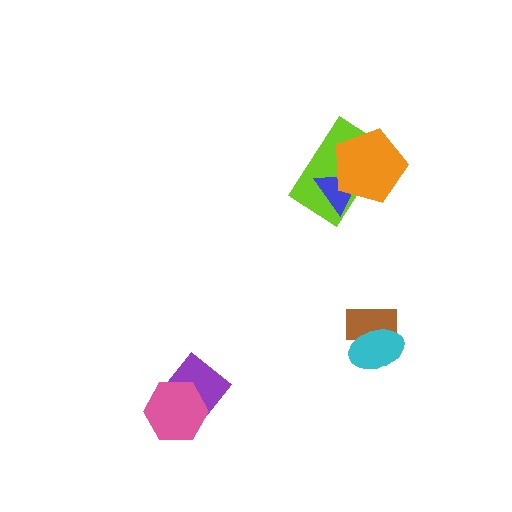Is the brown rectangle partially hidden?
Yes, it is partially covered by another shape.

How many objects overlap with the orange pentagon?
2 objects overlap with the orange pentagon.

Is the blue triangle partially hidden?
Yes, it is partially covered by another shape.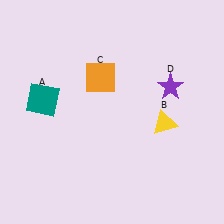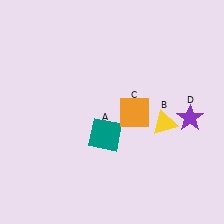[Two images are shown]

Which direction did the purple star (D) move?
The purple star (D) moved down.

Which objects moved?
The objects that moved are: the teal square (A), the orange square (C), the purple star (D).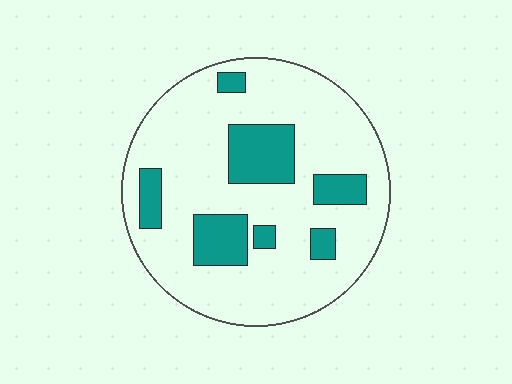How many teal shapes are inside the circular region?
7.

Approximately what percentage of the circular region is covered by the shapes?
Approximately 20%.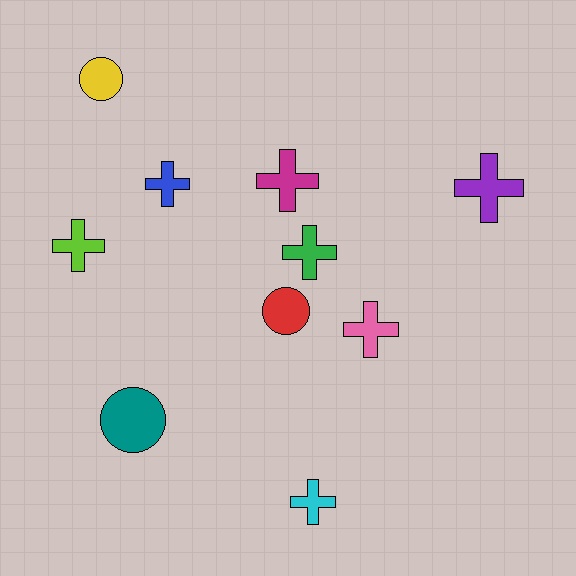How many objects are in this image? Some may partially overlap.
There are 10 objects.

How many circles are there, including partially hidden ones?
There are 3 circles.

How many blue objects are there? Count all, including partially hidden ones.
There is 1 blue object.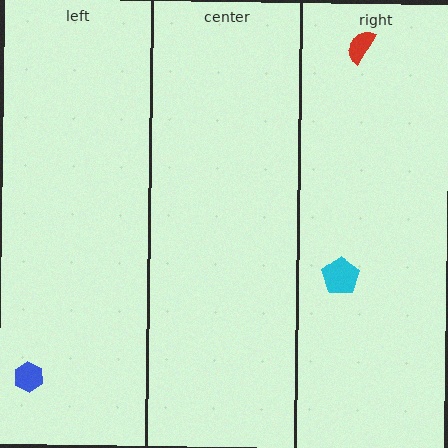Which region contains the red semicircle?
The right region.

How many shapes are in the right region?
2.